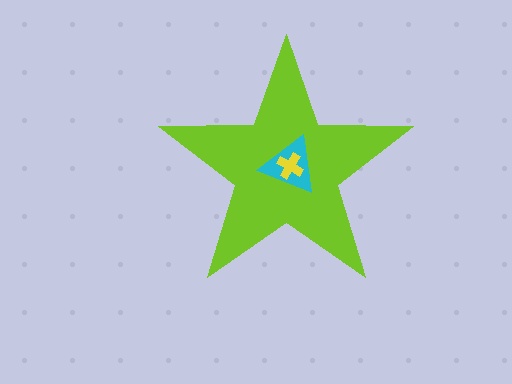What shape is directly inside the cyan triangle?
The yellow cross.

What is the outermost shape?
The lime star.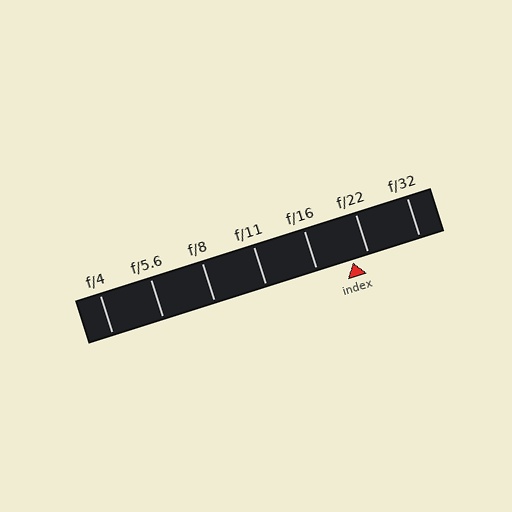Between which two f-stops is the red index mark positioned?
The index mark is between f/16 and f/22.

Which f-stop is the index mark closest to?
The index mark is closest to f/22.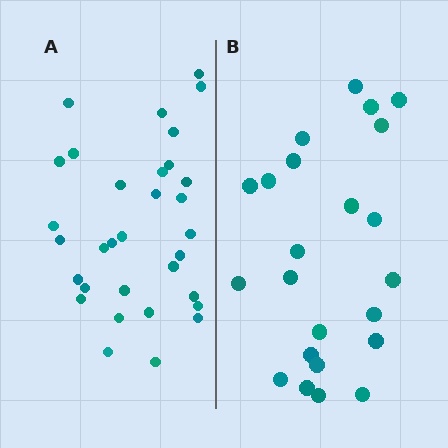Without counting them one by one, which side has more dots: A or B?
Region A (the left region) has more dots.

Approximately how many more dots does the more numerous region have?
Region A has roughly 8 or so more dots than region B.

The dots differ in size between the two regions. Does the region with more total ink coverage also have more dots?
No. Region B has more total ink coverage because its dots are larger, but region A actually contains more individual dots. Total area can be misleading — the number of items is what matters here.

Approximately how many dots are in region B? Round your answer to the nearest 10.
About 20 dots. (The exact count is 23, which rounds to 20.)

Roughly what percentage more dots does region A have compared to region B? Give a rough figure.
About 40% more.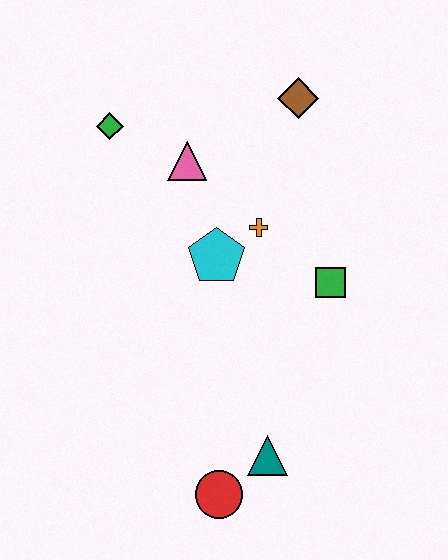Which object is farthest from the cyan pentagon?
The red circle is farthest from the cyan pentagon.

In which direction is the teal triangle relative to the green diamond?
The teal triangle is below the green diamond.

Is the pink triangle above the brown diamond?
No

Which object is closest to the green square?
The orange cross is closest to the green square.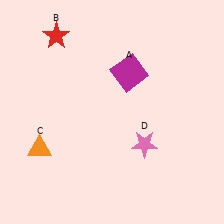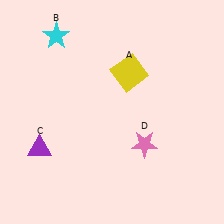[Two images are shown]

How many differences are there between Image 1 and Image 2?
There are 3 differences between the two images.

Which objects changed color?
A changed from magenta to yellow. B changed from red to cyan. C changed from orange to purple.